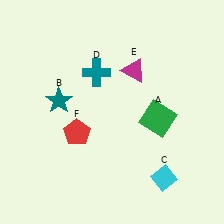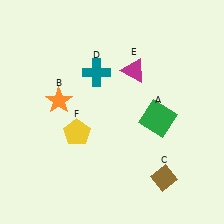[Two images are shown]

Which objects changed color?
B changed from teal to orange. C changed from cyan to brown. F changed from red to yellow.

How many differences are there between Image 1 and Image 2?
There are 3 differences between the two images.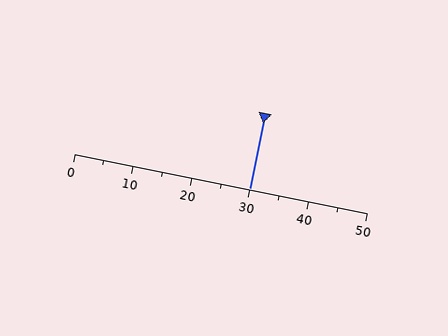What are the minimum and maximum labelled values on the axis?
The axis runs from 0 to 50.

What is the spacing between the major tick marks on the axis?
The major ticks are spaced 10 apart.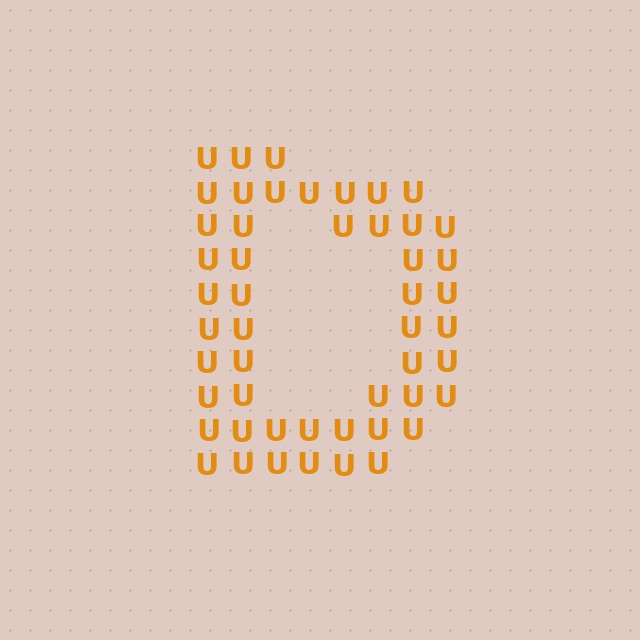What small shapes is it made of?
It is made of small letter U's.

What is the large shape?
The large shape is the letter D.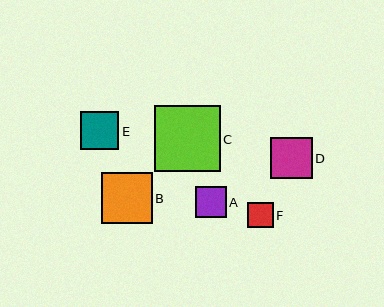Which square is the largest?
Square C is the largest with a size of approximately 66 pixels.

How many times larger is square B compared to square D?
Square B is approximately 1.2 times the size of square D.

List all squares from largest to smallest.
From largest to smallest: C, B, D, E, A, F.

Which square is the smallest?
Square F is the smallest with a size of approximately 25 pixels.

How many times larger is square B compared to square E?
Square B is approximately 1.3 times the size of square E.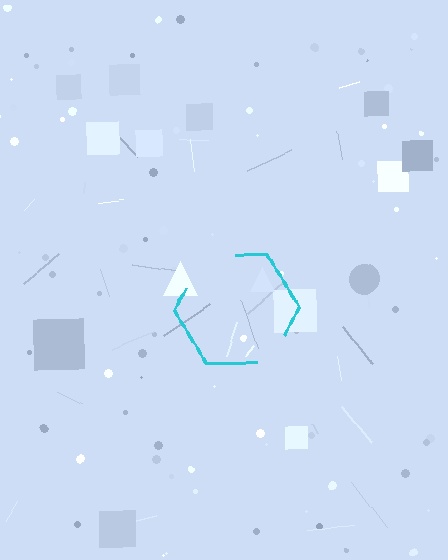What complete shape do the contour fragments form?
The contour fragments form a hexagon.